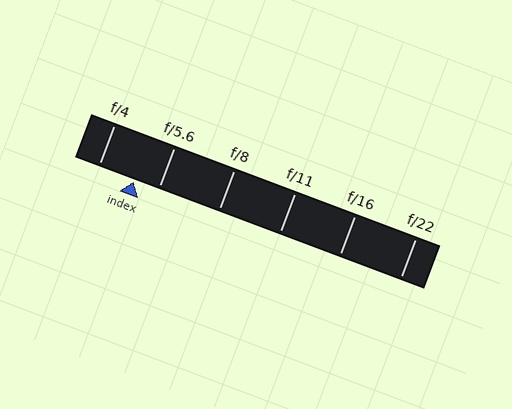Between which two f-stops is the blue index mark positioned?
The index mark is between f/4 and f/5.6.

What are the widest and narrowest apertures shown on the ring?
The widest aperture shown is f/4 and the narrowest is f/22.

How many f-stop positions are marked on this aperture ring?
There are 6 f-stop positions marked.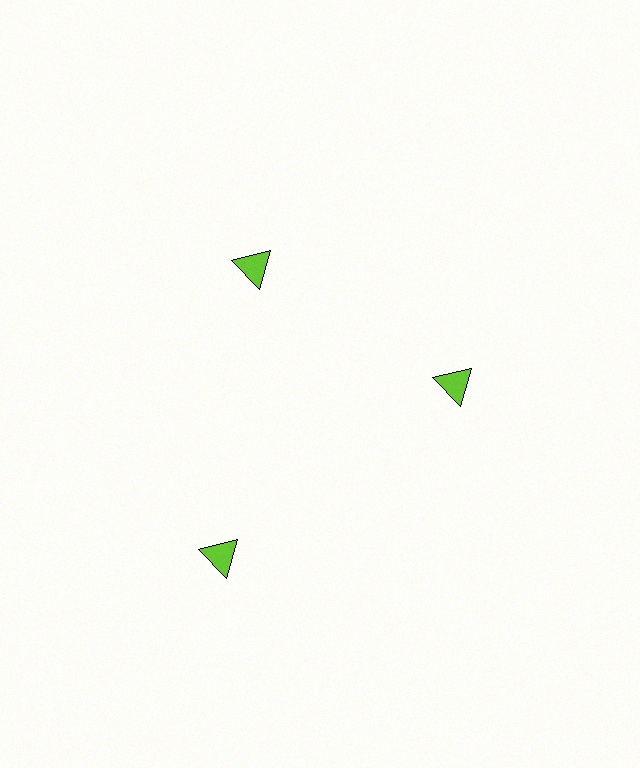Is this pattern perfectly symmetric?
No. The 3 lime triangles are arranged in a ring, but one element near the 7 o'clock position is pushed outward from the center, breaking the 3-fold rotational symmetry.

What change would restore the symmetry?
The symmetry would be restored by moving it inward, back onto the ring so that all 3 triangles sit at equal angles and equal distance from the center.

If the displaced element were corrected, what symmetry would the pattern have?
It would have 3-fold rotational symmetry — the pattern would map onto itself every 120 degrees.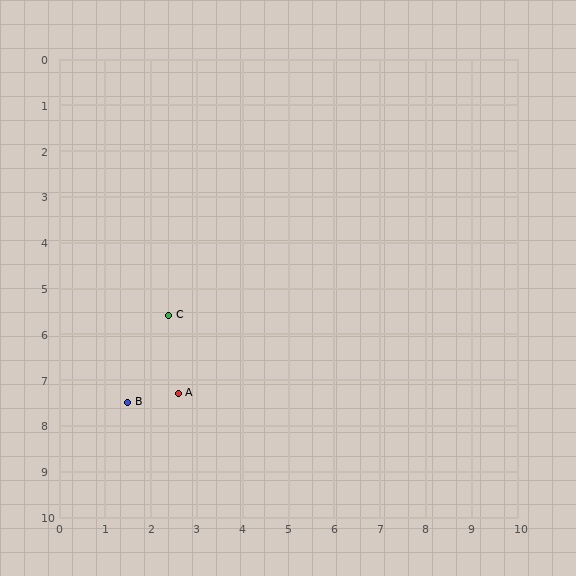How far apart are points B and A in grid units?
Points B and A are about 1.1 grid units apart.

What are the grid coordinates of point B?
Point B is at approximately (1.5, 7.5).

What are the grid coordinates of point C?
Point C is at approximately (2.4, 5.6).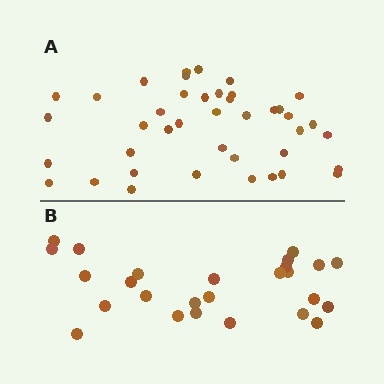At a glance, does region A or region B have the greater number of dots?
Region A (the top region) has more dots.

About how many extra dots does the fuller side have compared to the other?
Region A has approximately 15 more dots than region B.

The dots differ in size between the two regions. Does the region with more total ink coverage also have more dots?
No. Region B has more total ink coverage because its dots are larger, but region A actually contains more individual dots. Total area can be misleading — the number of items is what matters here.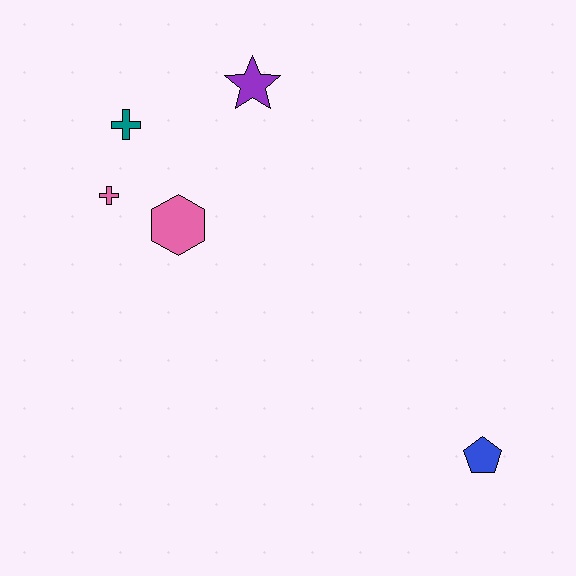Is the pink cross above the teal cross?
No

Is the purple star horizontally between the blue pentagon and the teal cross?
Yes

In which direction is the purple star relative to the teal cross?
The purple star is to the right of the teal cross.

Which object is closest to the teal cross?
The pink cross is closest to the teal cross.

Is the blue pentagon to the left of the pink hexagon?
No